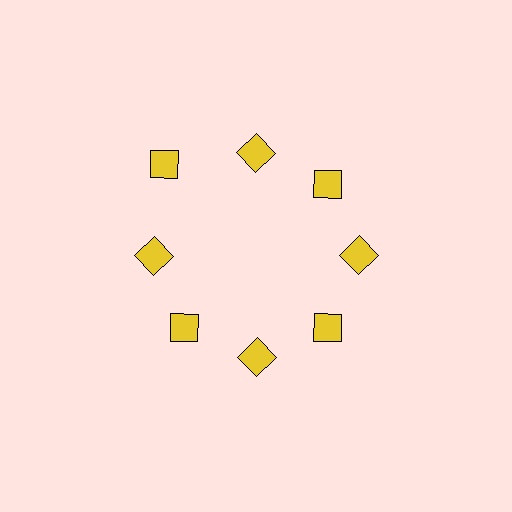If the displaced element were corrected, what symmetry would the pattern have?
It would have 8-fold rotational symmetry — the pattern would map onto itself every 45 degrees.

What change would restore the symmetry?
The symmetry would be restored by moving it inward, back onto the ring so that all 8 squares sit at equal angles and equal distance from the center.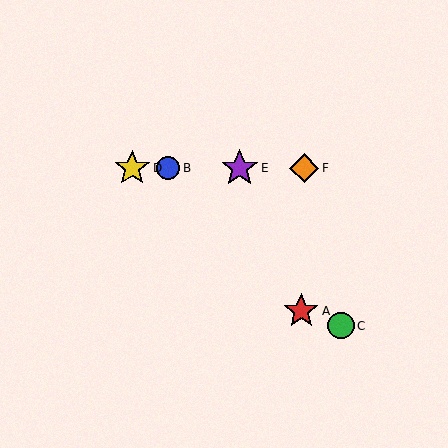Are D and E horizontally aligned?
Yes, both are at y≈168.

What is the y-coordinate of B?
Object B is at y≈168.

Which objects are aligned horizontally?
Objects B, D, E, F are aligned horizontally.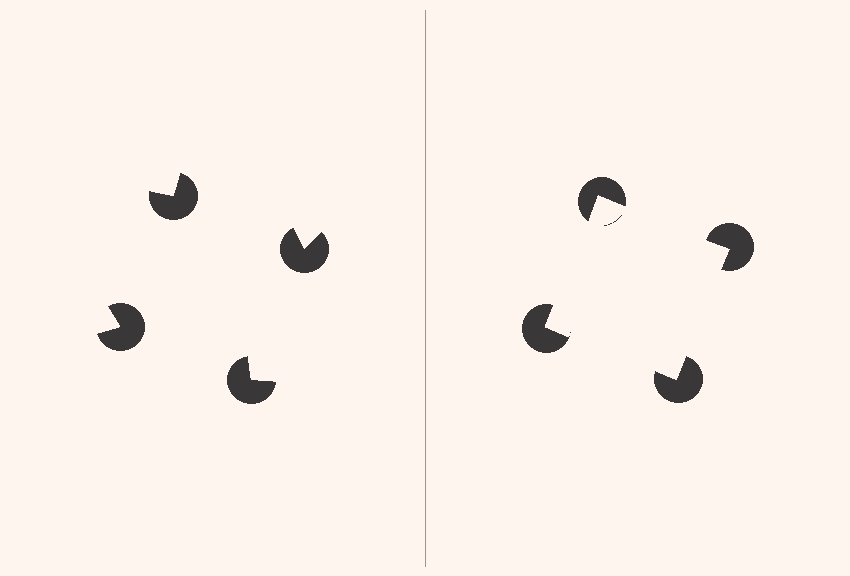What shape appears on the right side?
An illusory square.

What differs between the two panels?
The pac-man discs are positioned identically on both sides; only the wedge orientations differ. On the right they align to a square; on the left they are misaligned.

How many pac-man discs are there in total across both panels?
8 — 4 on each side.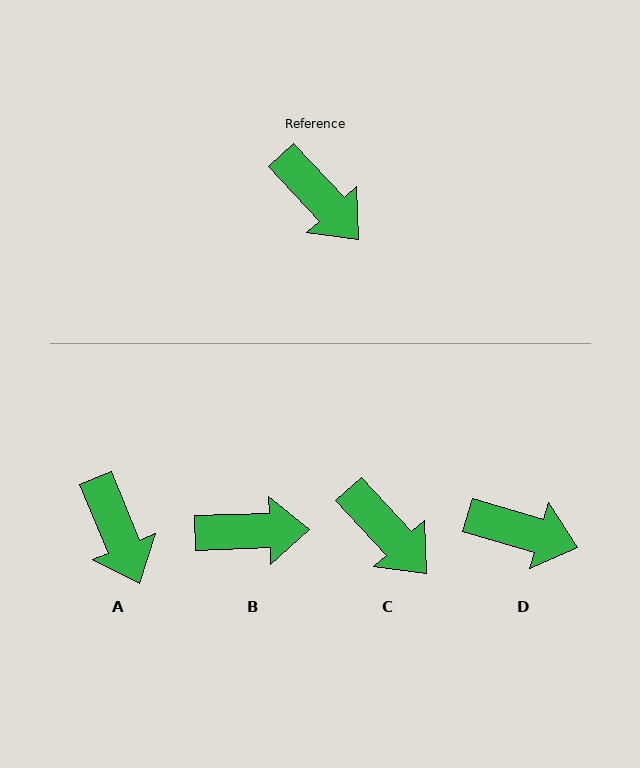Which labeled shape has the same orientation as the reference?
C.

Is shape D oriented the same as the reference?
No, it is off by about 31 degrees.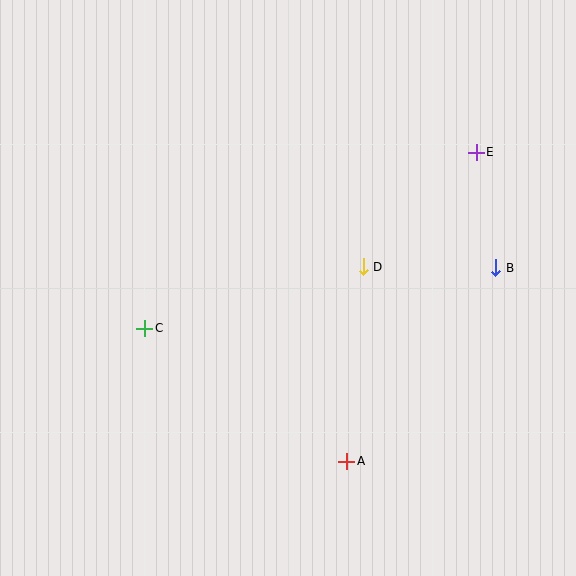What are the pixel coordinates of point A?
Point A is at (347, 461).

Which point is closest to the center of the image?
Point D at (363, 267) is closest to the center.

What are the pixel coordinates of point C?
Point C is at (145, 328).